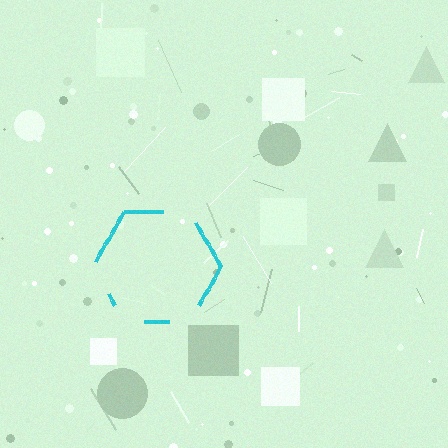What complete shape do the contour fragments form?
The contour fragments form a hexagon.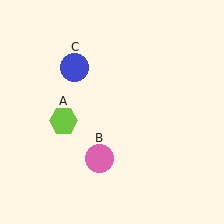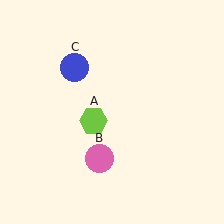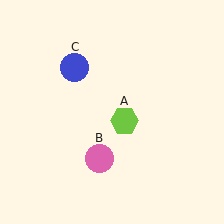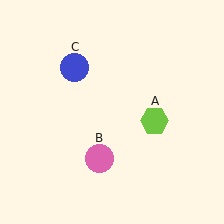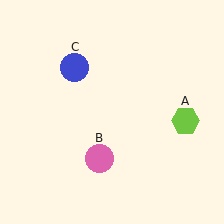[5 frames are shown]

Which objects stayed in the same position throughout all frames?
Pink circle (object B) and blue circle (object C) remained stationary.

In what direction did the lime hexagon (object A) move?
The lime hexagon (object A) moved right.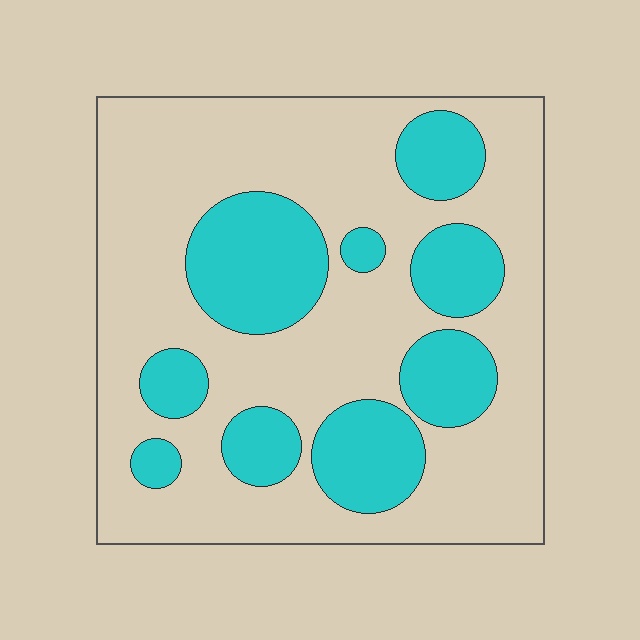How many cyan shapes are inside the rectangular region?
9.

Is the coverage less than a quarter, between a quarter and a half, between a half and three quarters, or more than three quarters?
Between a quarter and a half.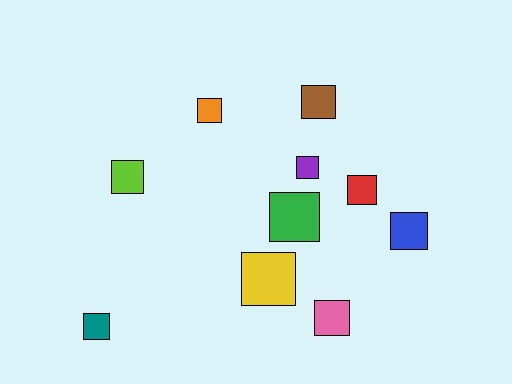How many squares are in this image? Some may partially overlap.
There are 10 squares.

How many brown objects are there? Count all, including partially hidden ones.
There is 1 brown object.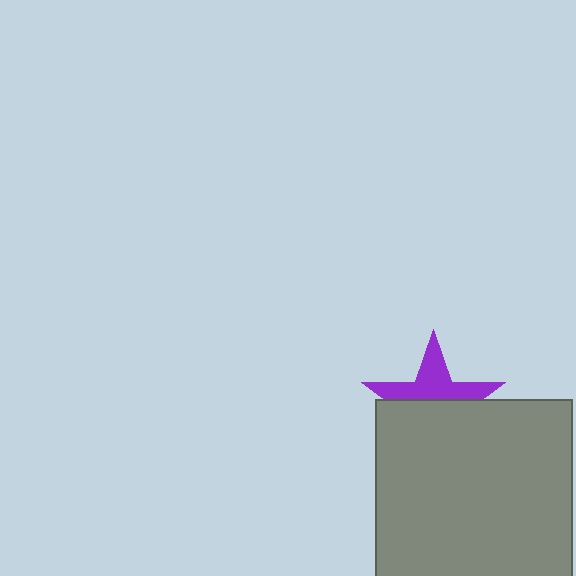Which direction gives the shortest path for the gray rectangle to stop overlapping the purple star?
Moving down gives the shortest separation.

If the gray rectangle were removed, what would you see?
You would see the complete purple star.